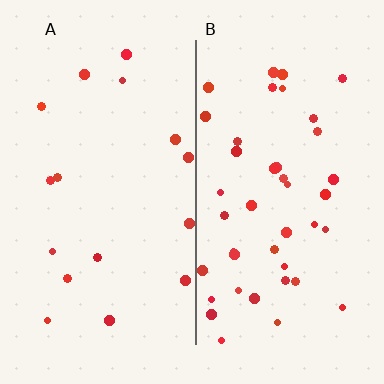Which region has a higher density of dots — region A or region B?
B (the right).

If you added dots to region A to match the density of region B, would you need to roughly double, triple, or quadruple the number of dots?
Approximately triple.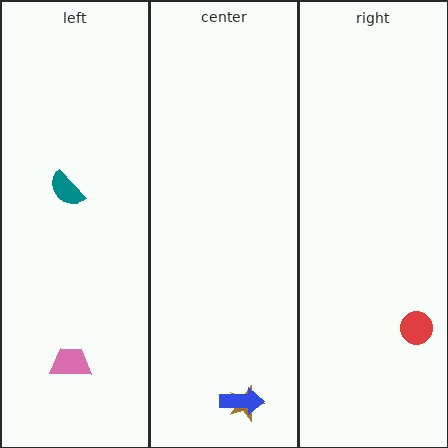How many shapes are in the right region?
1.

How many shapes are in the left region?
2.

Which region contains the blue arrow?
The center region.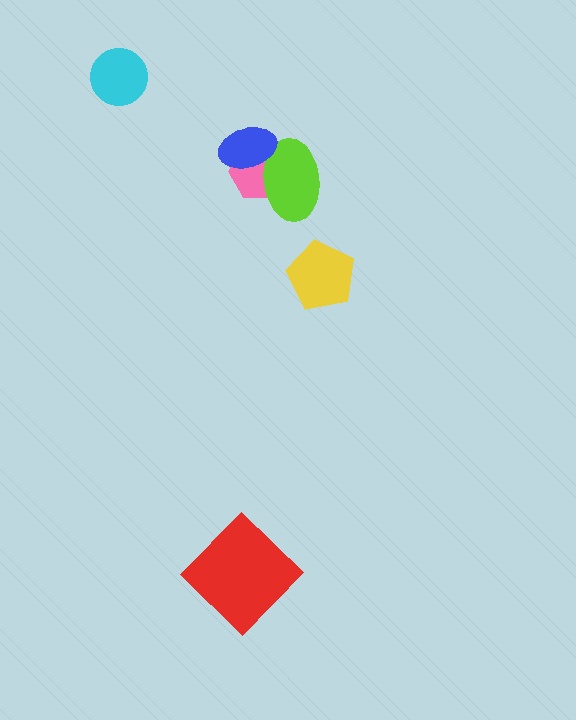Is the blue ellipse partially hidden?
No, no other shape covers it.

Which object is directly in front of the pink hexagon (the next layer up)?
The lime ellipse is directly in front of the pink hexagon.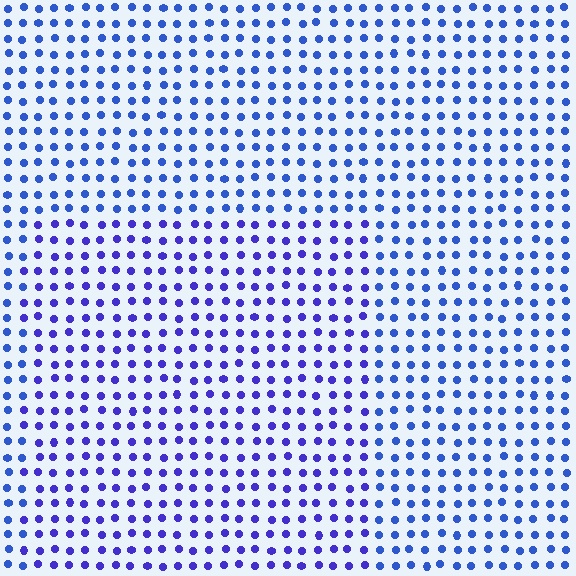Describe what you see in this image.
The image is filled with small blue elements in a uniform arrangement. A rectangle-shaped region is visible where the elements are tinted to a slightly different hue, forming a subtle color boundary.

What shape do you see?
I see a rectangle.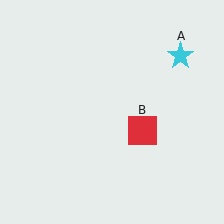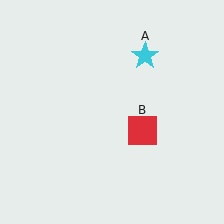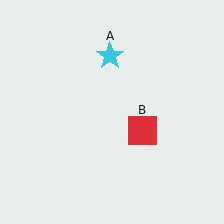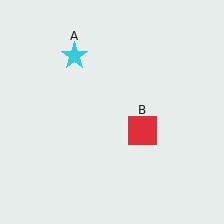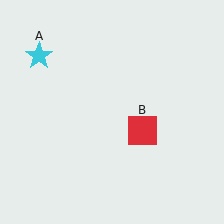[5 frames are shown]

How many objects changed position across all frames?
1 object changed position: cyan star (object A).